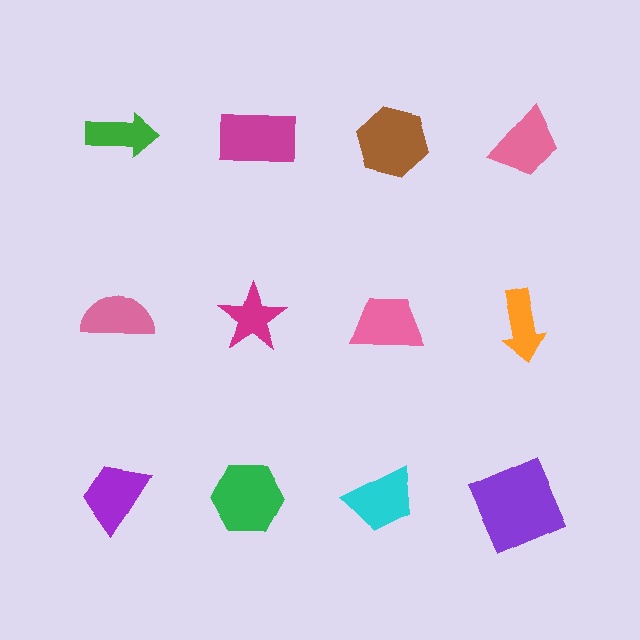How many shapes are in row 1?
4 shapes.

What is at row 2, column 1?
A pink semicircle.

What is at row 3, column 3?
A cyan trapezoid.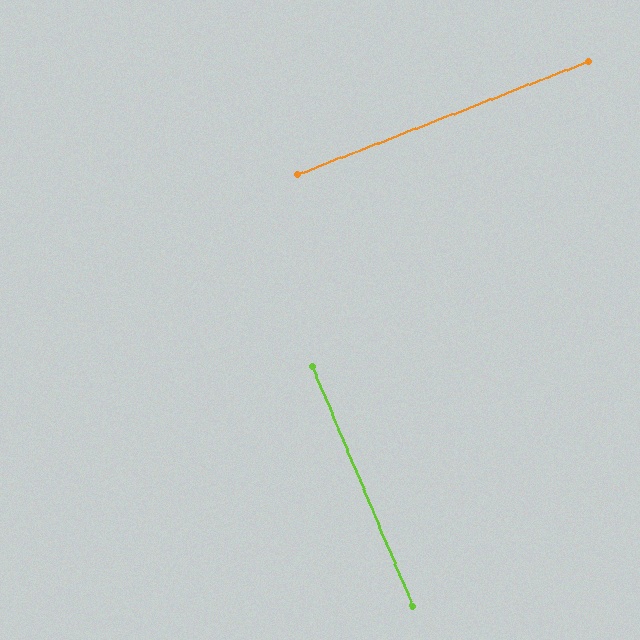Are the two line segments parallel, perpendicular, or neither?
Perpendicular — they meet at approximately 88°.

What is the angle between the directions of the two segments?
Approximately 88 degrees.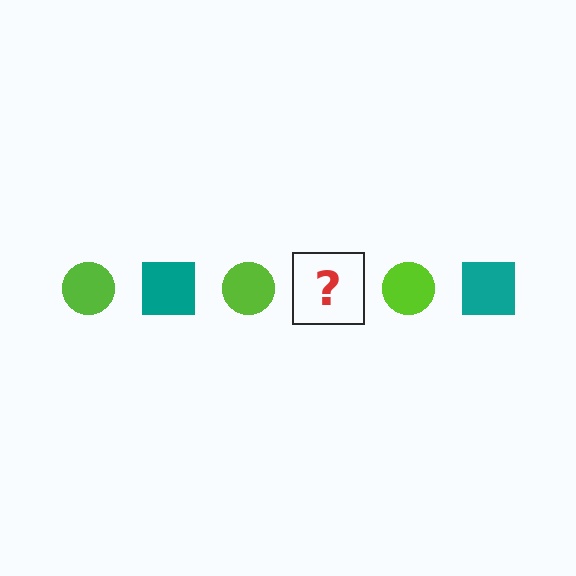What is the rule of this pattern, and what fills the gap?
The rule is that the pattern alternates between lime circle and teal square. The gap should be filled with a teal square.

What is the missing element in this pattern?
The missing element is a teal square.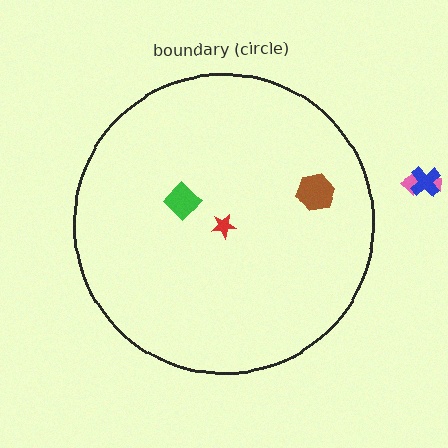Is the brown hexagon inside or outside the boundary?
Inside.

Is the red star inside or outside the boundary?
Inside.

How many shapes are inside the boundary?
3 inside, 2 outside.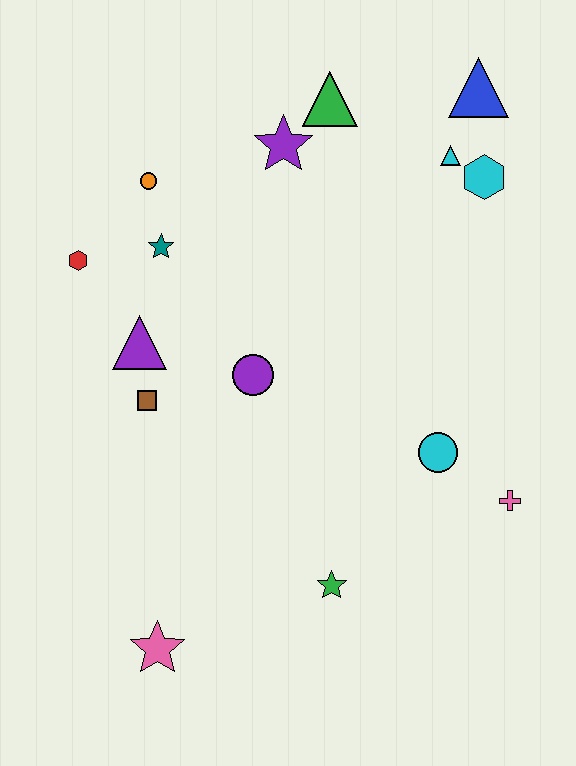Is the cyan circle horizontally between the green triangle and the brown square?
No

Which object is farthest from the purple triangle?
The blue triangle is farthest from the purple triangle.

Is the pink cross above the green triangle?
No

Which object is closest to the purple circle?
The brown square is closest to the purple circle.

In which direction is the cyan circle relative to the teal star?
The cyan circle is to the right of the teal star.